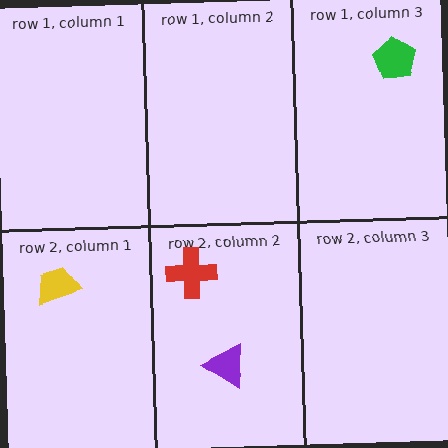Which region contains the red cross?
The row 2, column 2 region.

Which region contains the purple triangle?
The row 2, column 2 region.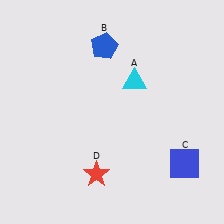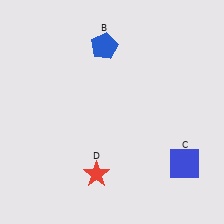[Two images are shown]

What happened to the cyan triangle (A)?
The cyan triangle (A) was removed in Image 2. It was in the top-right area of Image 1.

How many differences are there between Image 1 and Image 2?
There is 1 difference between the two images.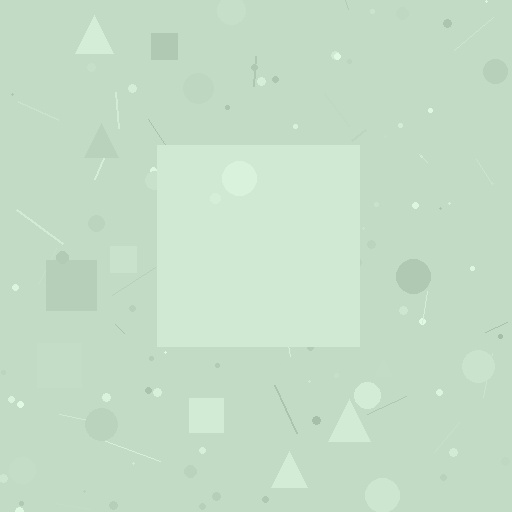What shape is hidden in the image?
A square is hidden in the image.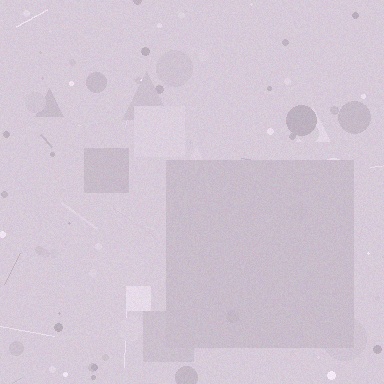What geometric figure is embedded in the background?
A square is embedded in the background.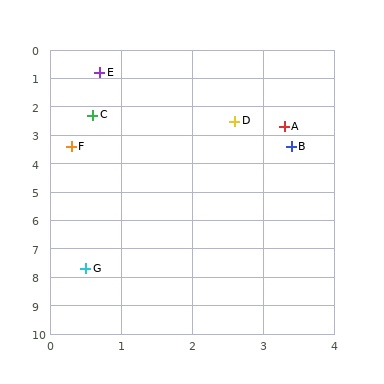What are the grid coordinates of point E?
Point E is at approximately (0.7, 0.8).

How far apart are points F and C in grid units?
Points F and C are about 1.1 grid units apart.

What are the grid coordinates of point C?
Point C is at approximately (0.6, 2.3).